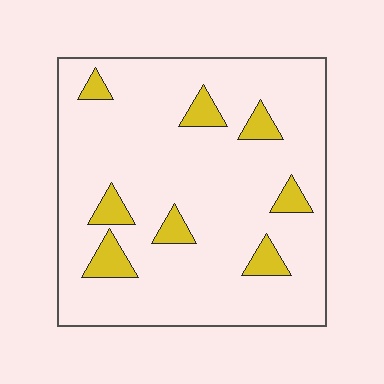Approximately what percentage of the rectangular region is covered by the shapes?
Approximately 10%.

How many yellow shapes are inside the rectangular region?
8.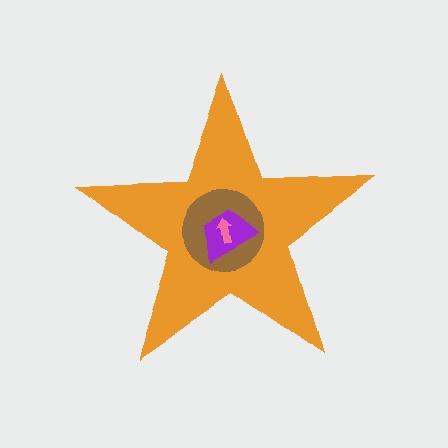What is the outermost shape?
The orange star.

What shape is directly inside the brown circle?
The purple trapezoid.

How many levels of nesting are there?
4.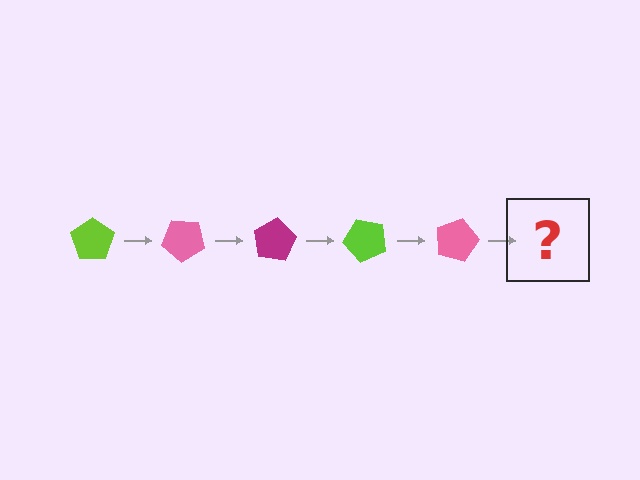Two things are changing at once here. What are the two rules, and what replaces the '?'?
The two rules are that it rotates 40 degrees each step and the color cycles through lime, pink, and magenta. The '?' should be a magenta pentagon, rotated 200 degrees from the start.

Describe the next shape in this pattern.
It should be a magenta pentagon, rotated 200 degrees from the start.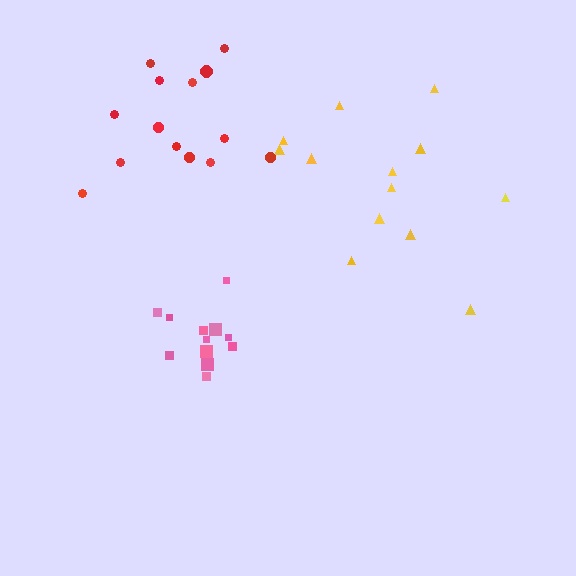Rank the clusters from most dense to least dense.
pink, red, yellow.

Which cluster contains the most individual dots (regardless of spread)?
Red (14).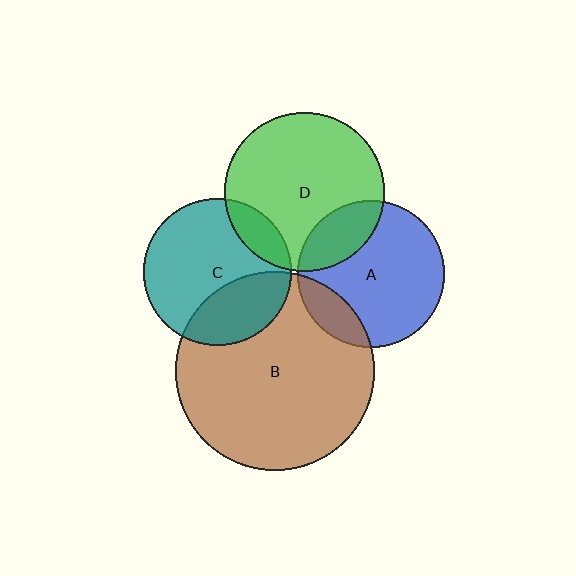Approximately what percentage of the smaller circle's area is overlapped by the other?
Approximately 20%.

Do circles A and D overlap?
Yes.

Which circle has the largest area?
Circle B (brown).